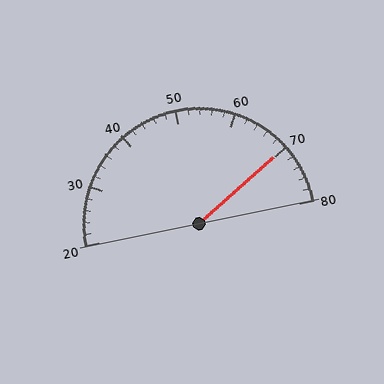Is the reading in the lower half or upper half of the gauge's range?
The reading is in the upper half of the range (20 to 80).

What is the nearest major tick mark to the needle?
The nearest major tick mark is 70.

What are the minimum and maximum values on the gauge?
The gauge ranges from 20 to 80.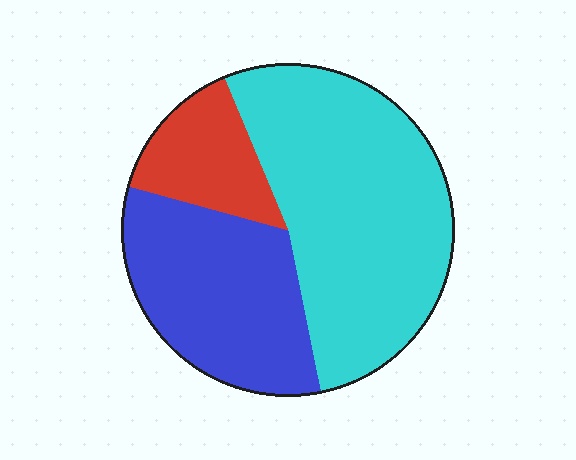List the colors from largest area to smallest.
From largest to smallest: cyan, blue, red.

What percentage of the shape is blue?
Blue takes up between a quarter and a half of the shape.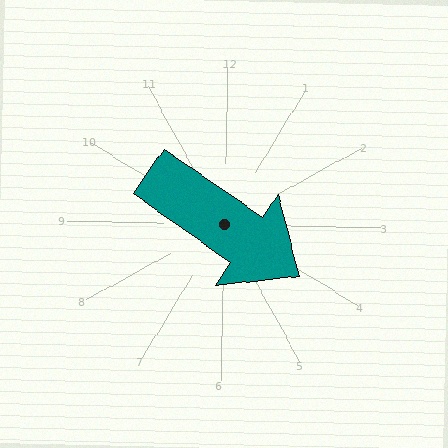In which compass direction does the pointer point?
Southeast.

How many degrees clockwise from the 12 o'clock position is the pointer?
Approximately 124 degrees.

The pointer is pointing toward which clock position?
Roughly 4 o'clock.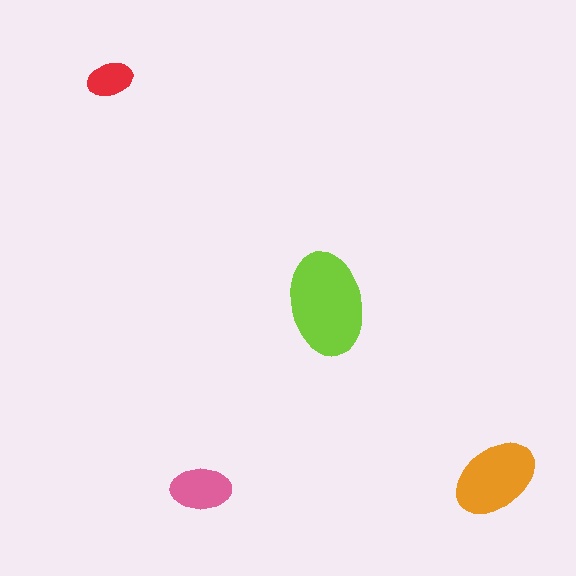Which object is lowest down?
The pink ellipse is bottommost.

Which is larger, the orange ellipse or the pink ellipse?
The orange one.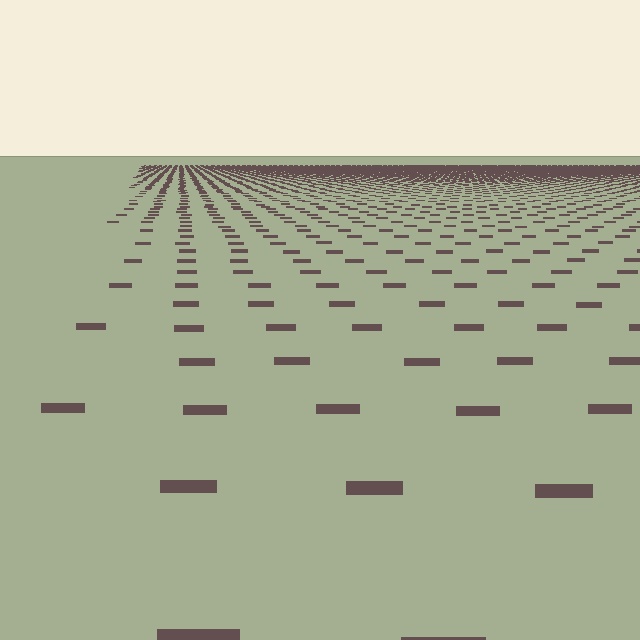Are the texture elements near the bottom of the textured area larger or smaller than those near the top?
Larger. Near the bottom, elements are closer to the viewer and appear at a bigger on-screen size.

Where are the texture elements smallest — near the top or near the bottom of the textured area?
Near the top.